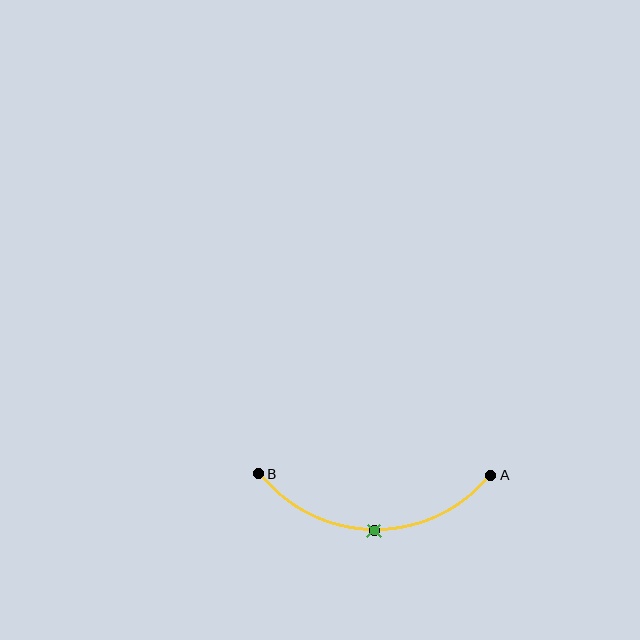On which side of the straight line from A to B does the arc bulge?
The arc bulges below the straight line connecting A and B.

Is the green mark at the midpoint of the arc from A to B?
Yes. The green mark lies on the arc at equal arc-length from both A and B — it is the arc midpoint.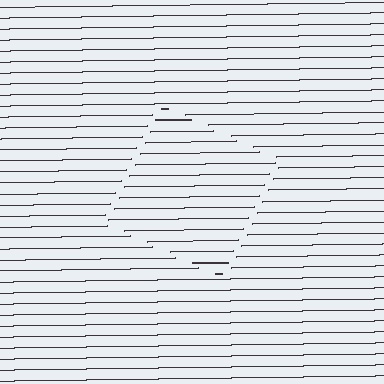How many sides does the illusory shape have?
4 sides — the line-ends trace a square.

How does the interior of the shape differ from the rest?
The interior of the shape contains the same grating, shifted by half a period — the contour is defined by the phase discontinuity where line-ends from the inner and outer gratings abut.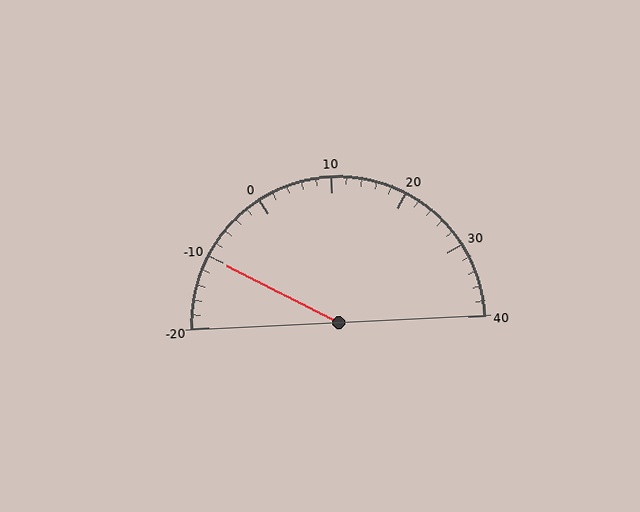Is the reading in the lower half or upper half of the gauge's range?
The reading is in the lower half of the range (-20 to 40).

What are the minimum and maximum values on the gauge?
The gauge ranges from -20 to 40.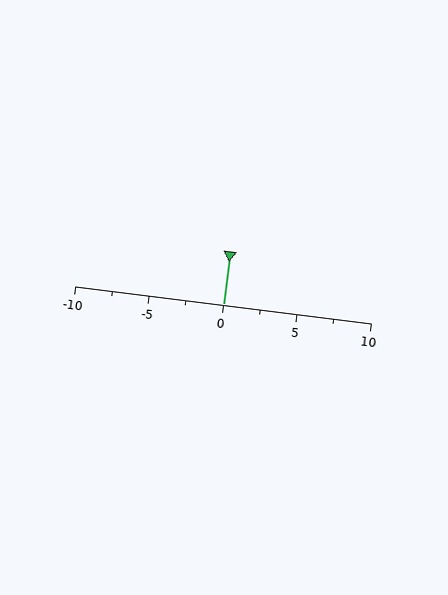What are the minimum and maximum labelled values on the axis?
The axis runs from -10 to 10.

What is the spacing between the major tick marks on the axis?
The major ticks are spaced 5 apart.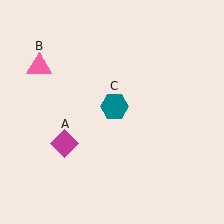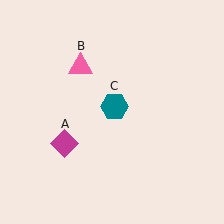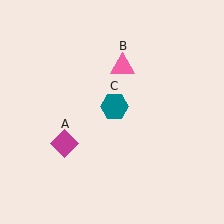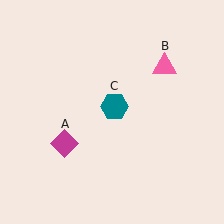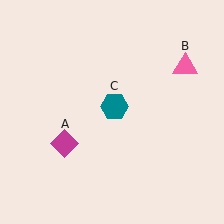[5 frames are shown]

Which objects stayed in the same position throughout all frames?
Magenta diamond (object A) and teal hexagon (object C) remained stationary.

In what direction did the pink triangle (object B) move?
The pink triangle (object B) moved right.